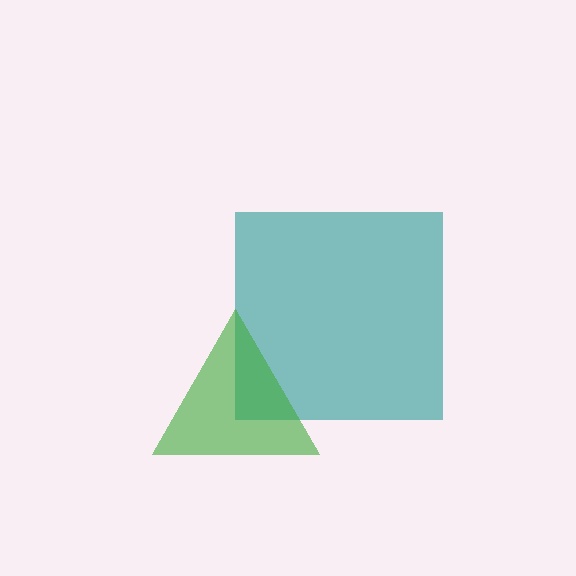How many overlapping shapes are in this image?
There are 2 overlapping shapes in the image.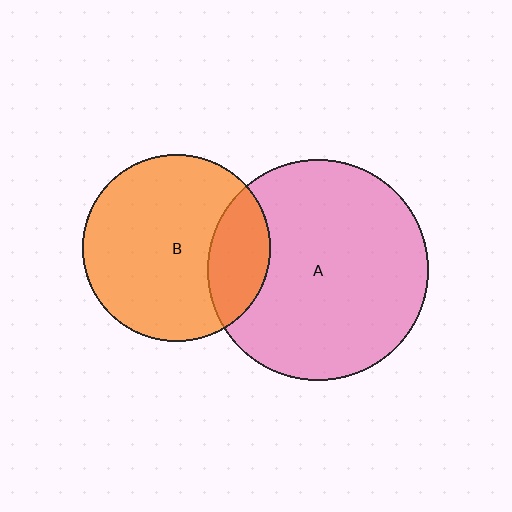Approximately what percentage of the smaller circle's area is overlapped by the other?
Approximately 20%.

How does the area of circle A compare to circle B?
Approximately 1.4 times.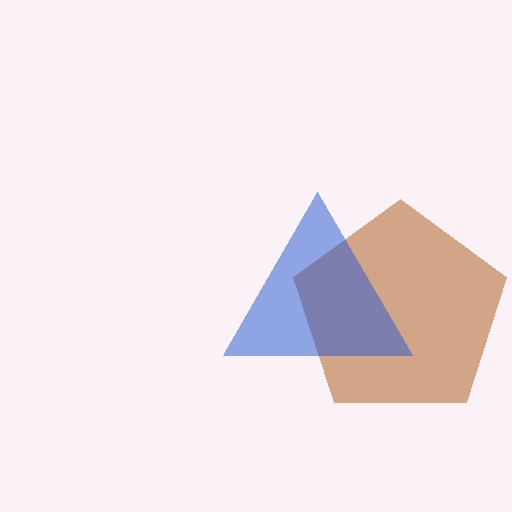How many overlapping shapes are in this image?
There are 2 overlapping shapes in the image.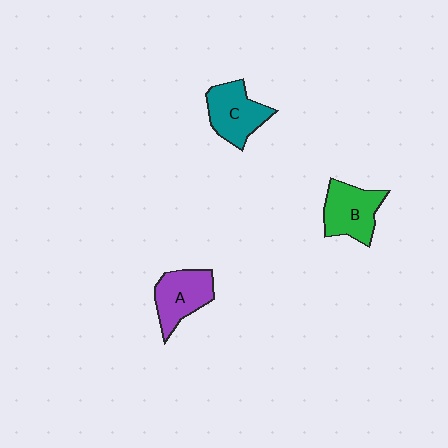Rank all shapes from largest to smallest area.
From largest to smallest: C (teal), B (green), A (purple).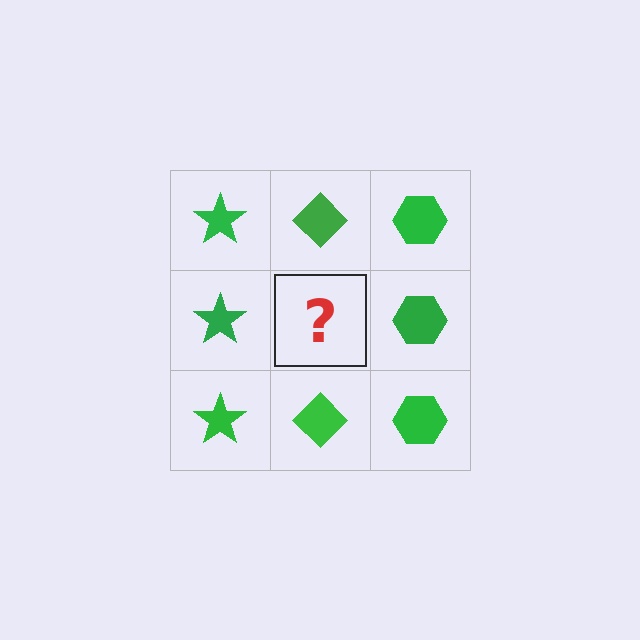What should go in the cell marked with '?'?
The missing cell should contain a green diamond.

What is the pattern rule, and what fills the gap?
The rule is that each column has a consistent shape. The gap should be filled with a green diamond.